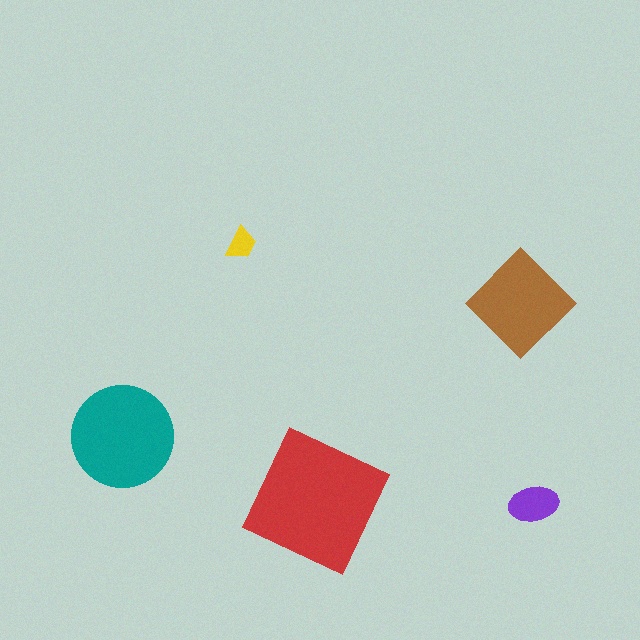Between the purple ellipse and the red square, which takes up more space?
The red square.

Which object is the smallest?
The yellow trapezoid.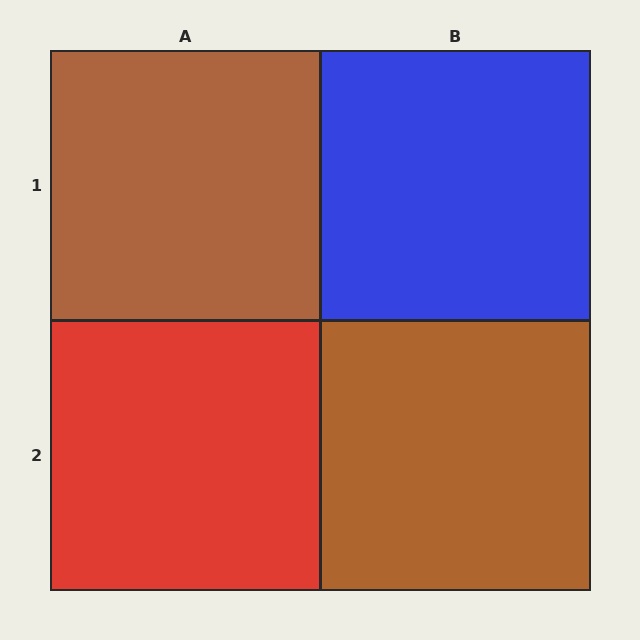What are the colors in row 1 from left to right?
Brown, blue.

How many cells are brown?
2 cells are brown.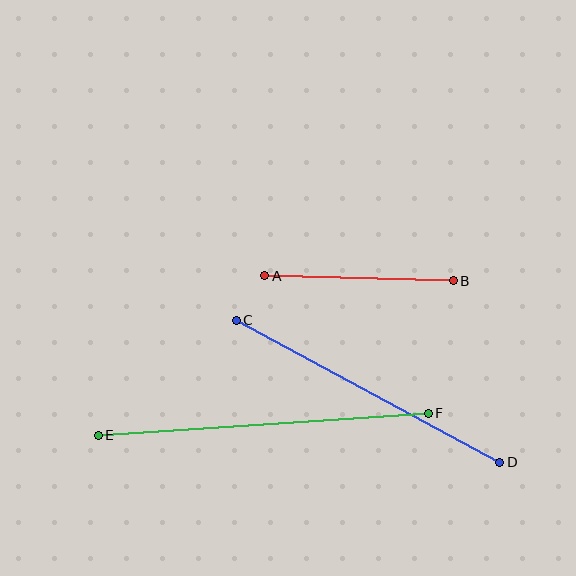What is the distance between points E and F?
The distance is approximately 330 pixels.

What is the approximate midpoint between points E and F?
The midpoint is at approximately (263, 424) pixels.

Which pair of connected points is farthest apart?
Points E and F are farthest apart.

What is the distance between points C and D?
The distance is approximately 299 pixels.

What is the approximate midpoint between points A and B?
The midpoint is at approximately (359, 278) pixels.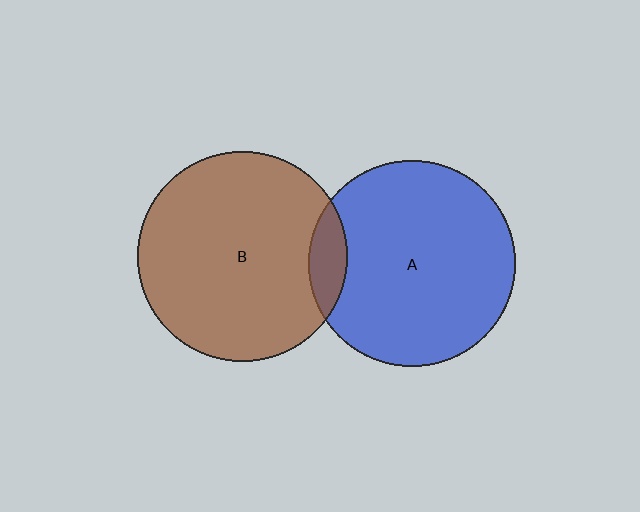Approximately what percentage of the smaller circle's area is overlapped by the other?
Approximately 10%.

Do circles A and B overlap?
Yes.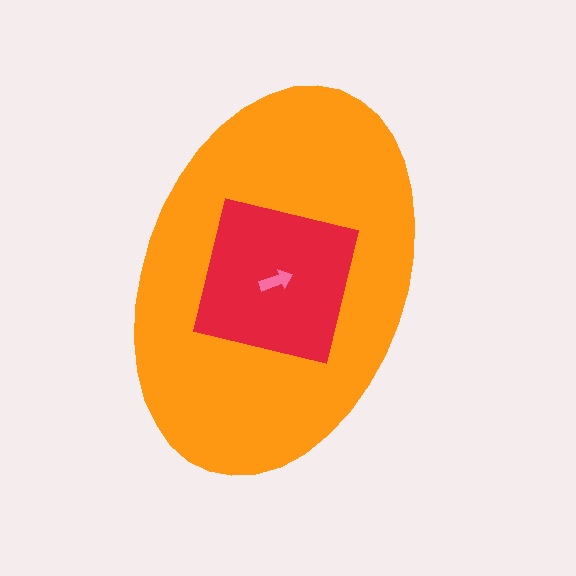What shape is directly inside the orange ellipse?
The red square.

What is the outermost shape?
The orange ellipse.